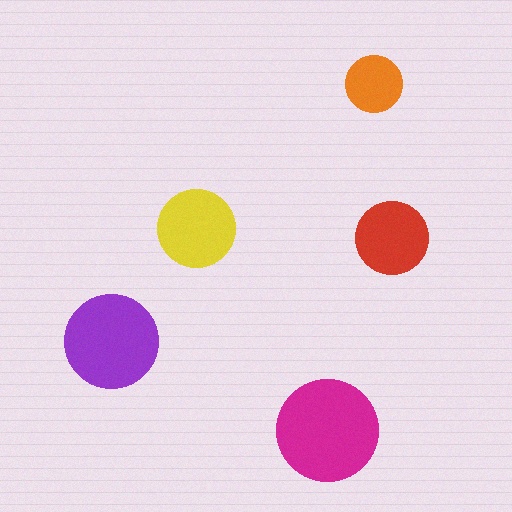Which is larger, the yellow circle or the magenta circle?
The magenta one.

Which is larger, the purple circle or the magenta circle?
The magenta one.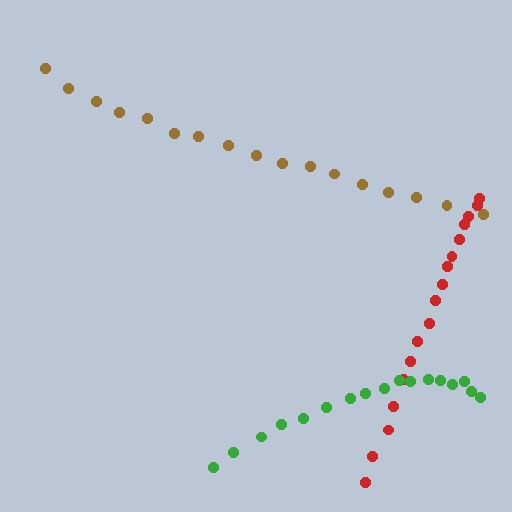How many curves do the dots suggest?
There are 3 distinct paths.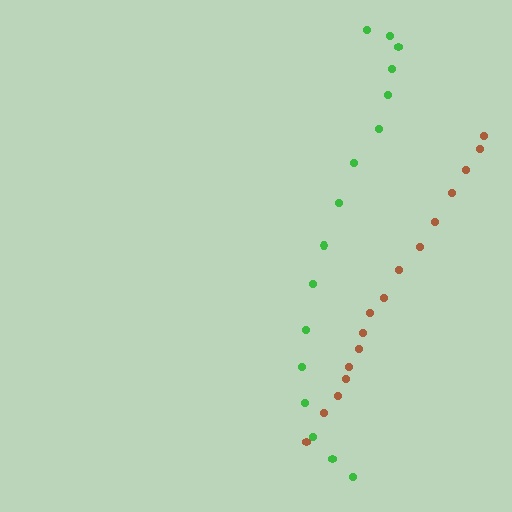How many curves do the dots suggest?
There are 2 distinct paths.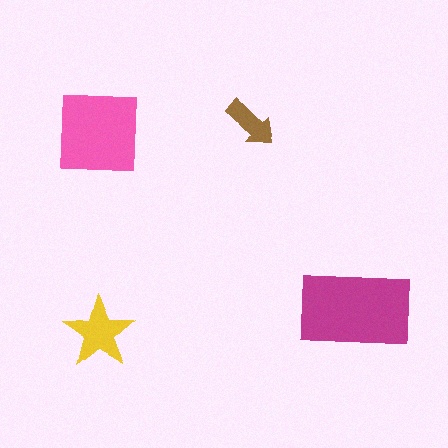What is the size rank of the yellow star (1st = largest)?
3rd.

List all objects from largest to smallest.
The magenta rectangle, the pink square, the yellow star, the brown arrow.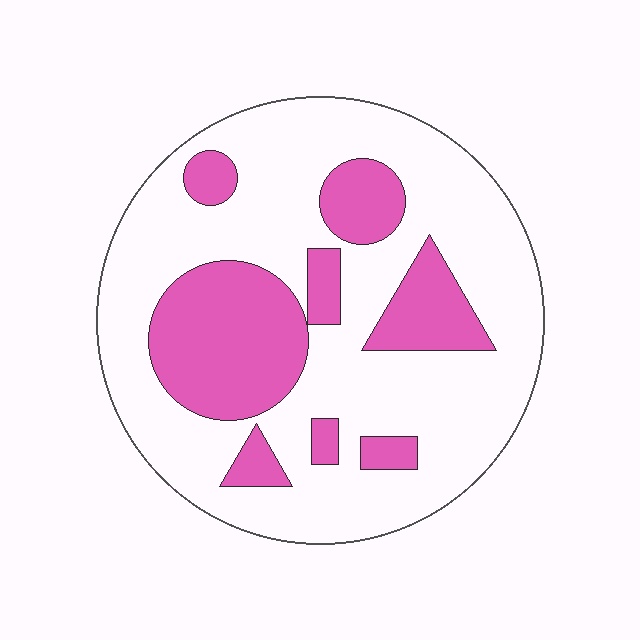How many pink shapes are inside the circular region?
8.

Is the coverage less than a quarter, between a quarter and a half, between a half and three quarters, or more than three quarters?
Between a quarter and a half.